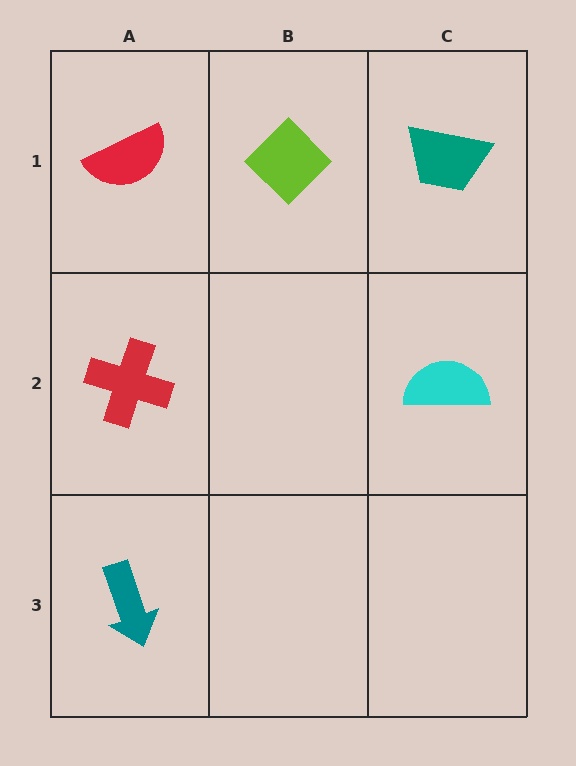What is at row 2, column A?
A red cross.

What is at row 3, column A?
A teal arrow.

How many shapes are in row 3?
1 shape.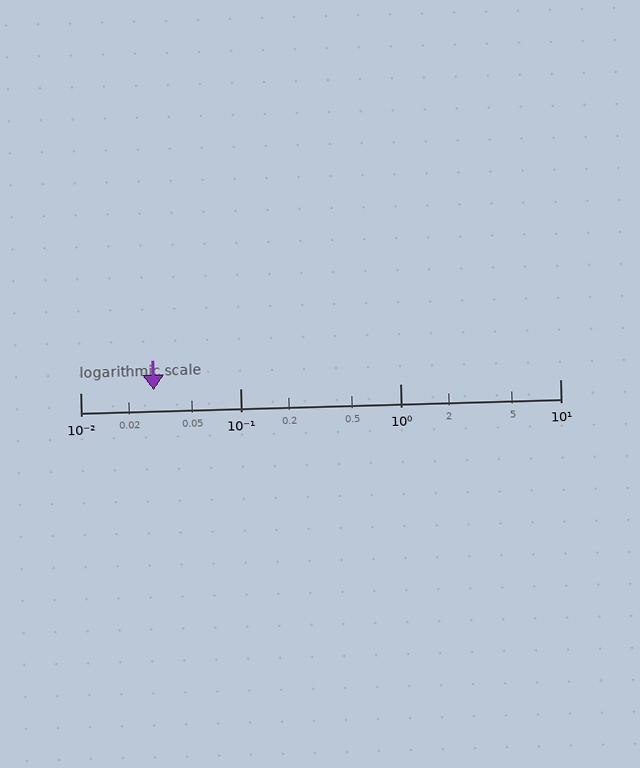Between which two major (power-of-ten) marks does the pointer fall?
The pointer is between 0.01 and 0.1.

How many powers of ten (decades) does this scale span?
The scale spans 3 decades, from 0.01 to 10.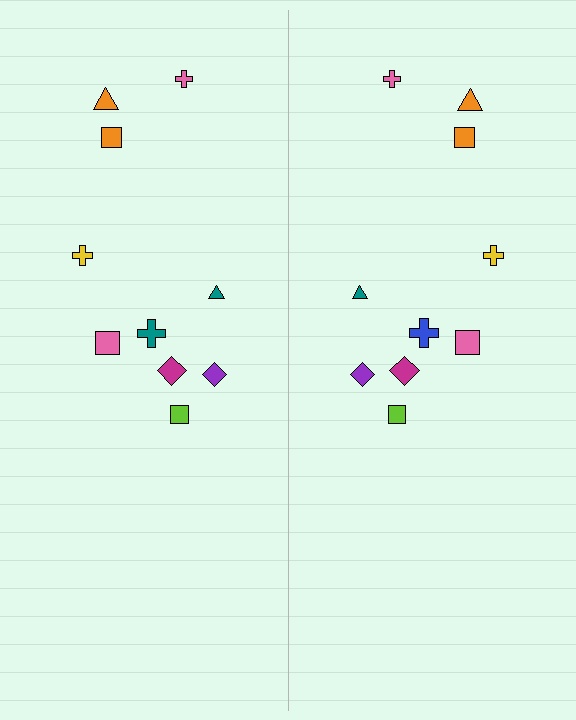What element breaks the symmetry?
The blue cross on the right side breaks the symmetry — its mirror counterpart is teal.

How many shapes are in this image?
There are 20 shapes in this image.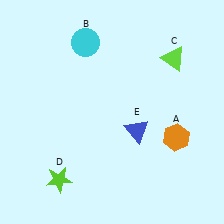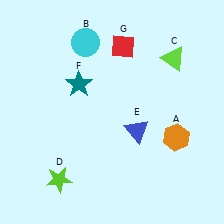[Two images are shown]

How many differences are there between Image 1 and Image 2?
There are 2 differences between the two images.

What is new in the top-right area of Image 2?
A red diamond (G) was added in the top-right area of Image 2.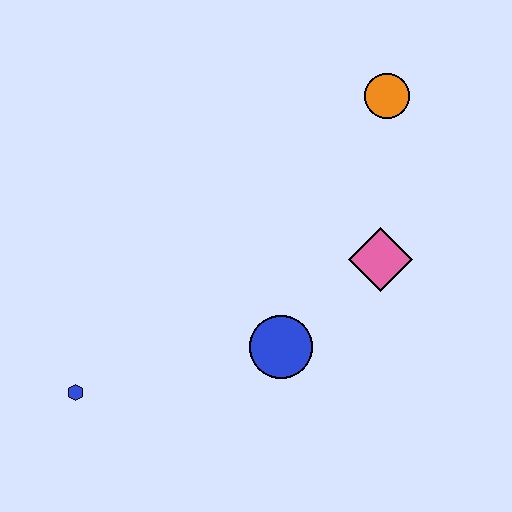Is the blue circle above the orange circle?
No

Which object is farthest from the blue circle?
The orange circle is farthest from the blue circle.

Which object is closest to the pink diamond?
The blue circle is closest to the pink diamond.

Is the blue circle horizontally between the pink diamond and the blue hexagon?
Yes